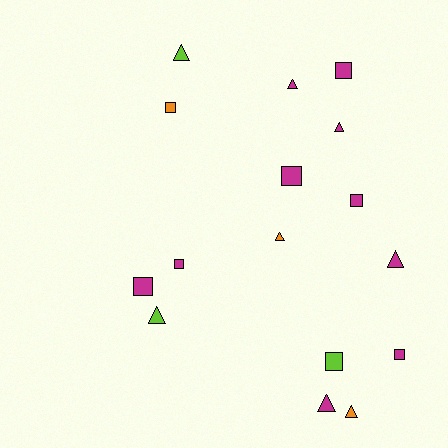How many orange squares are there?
There is 1 orange square.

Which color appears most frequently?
Magenta, with 10 objects.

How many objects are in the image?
There are 16 objects.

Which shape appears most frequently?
Triangle, with 8 objects.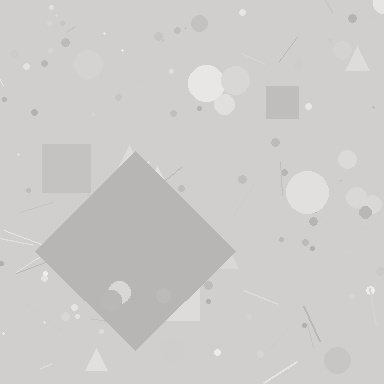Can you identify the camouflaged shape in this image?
The camouflaged shape is a diamond.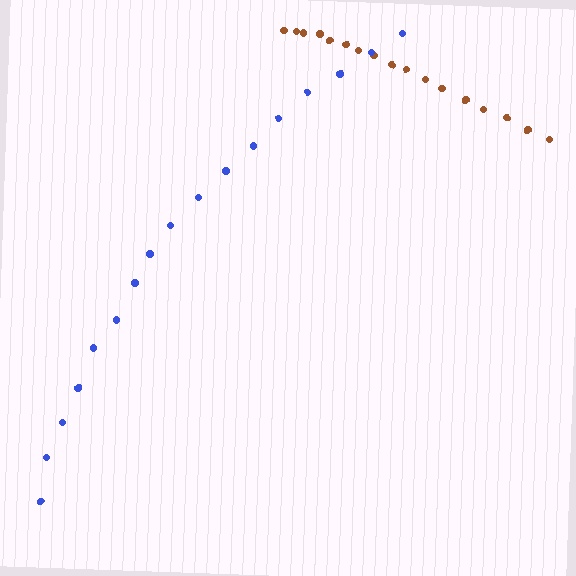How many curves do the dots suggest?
There are 2 distinct paths.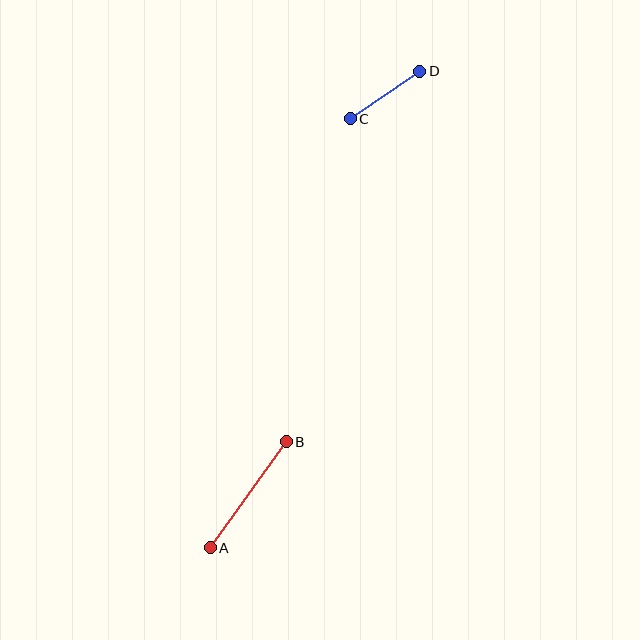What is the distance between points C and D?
The distance is approximately 84 pixels.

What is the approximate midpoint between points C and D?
The midpoint is at approximately (385, 95) pixels.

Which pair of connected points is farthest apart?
Points A and B are farthest apart.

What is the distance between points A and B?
The distance is approximately 131 pixels.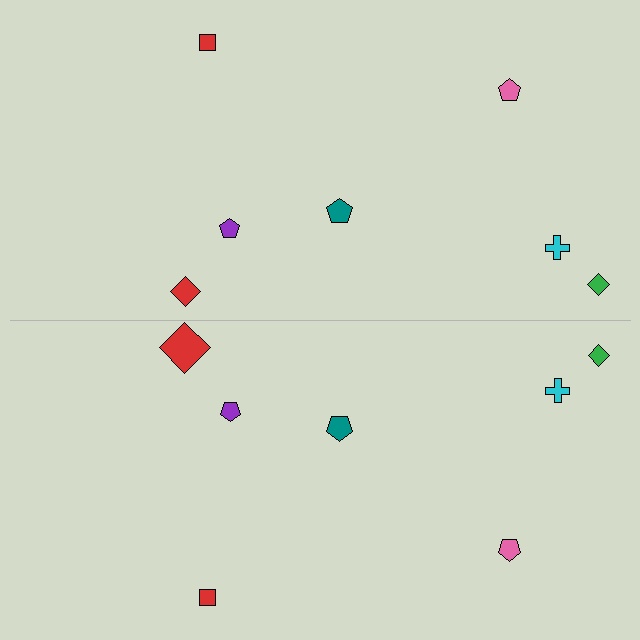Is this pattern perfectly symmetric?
No, the pattern is not perfectly symmetric. The red diamond on the bottom side has a different size than its mirror counterpart.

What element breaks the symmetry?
The red diamond on the bottom side has a different size than its mirror counterpart.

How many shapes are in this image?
There are 14 shapes in this image.